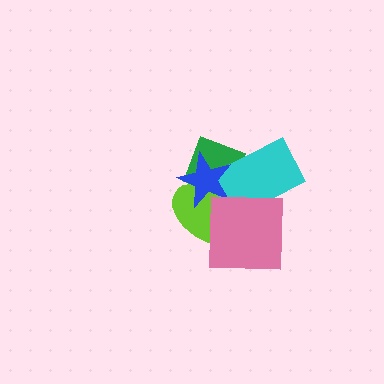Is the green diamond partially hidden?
Yes, it is partially covered by another shape.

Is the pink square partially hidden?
No, no other shape covers it.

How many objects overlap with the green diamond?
3 objects overlap with the green diamond.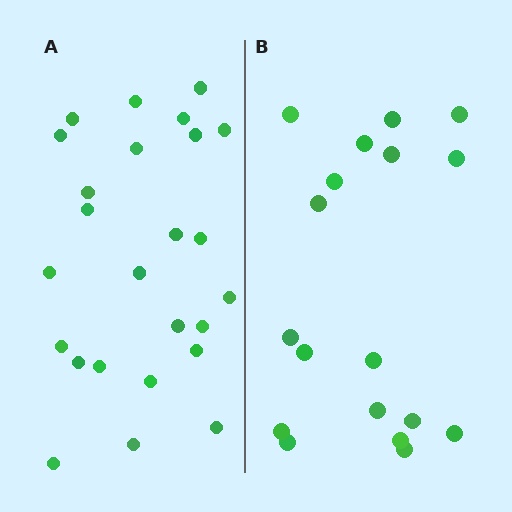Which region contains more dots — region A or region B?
Region A (the left region) has more dots.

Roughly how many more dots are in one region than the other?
Region A has roughly 8 or so more dots than region B.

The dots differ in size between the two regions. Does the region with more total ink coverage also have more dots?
No. Region B has more total ink coverage because its dots are larger, but region A actually contains more individual dots. Total area can be misleading — the number of items is what matters here.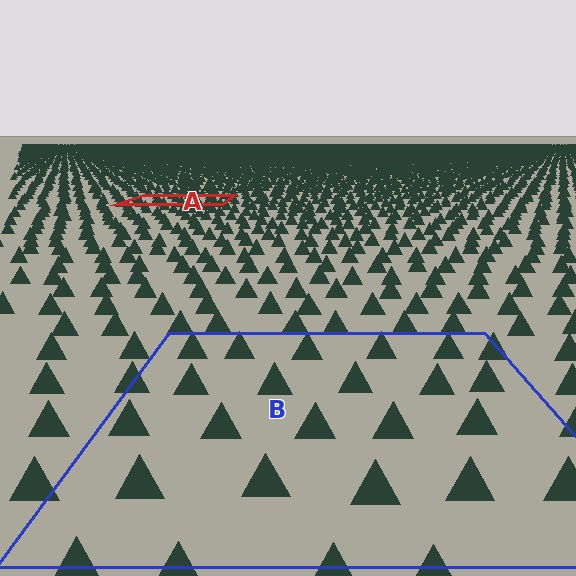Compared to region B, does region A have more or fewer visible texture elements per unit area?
Region A has more texture elements per unit area — they are packed more densely because it is farther away.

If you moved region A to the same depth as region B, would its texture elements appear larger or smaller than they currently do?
They would appear larger. At a closer depth, the same texture elements are projected at a bigger on-screen size.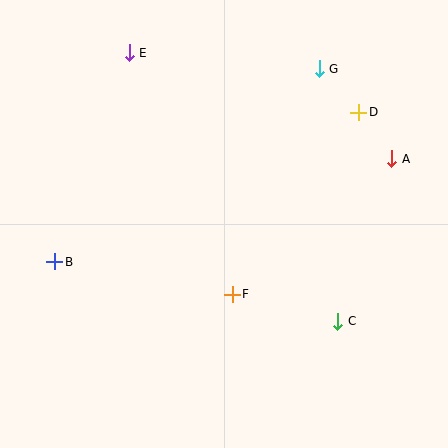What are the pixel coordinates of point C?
Point C is at (338, 321).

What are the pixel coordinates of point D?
Point D is at (359, 112).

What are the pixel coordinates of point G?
Point G is at (319, 69).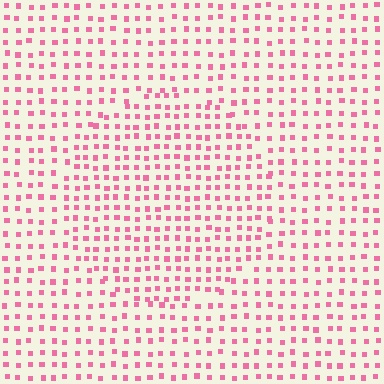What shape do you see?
I see a circle.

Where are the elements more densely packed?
The elements are more densely packed inside the circle boundary.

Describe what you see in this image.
The image contains small pink elements arranged at two different densities. A circle-shaped region is visible where the elements are more densely packed than the surrounding area.